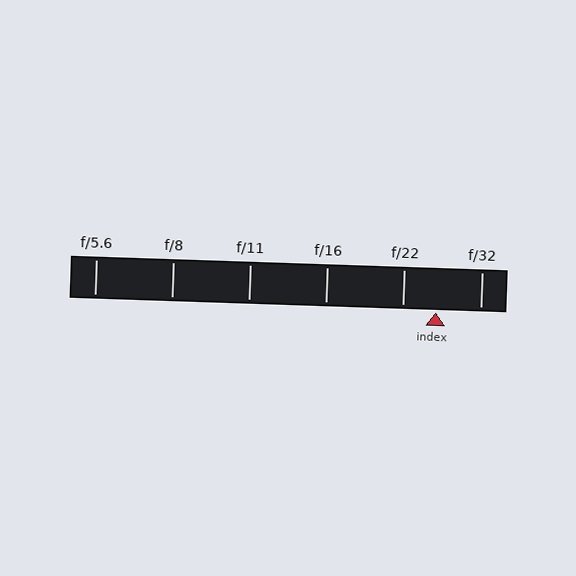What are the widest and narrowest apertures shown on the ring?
The widest aperture shown is f/5.6 and the narrowest is f/32.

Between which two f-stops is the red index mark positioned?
The index mark is between f/22 and f/32.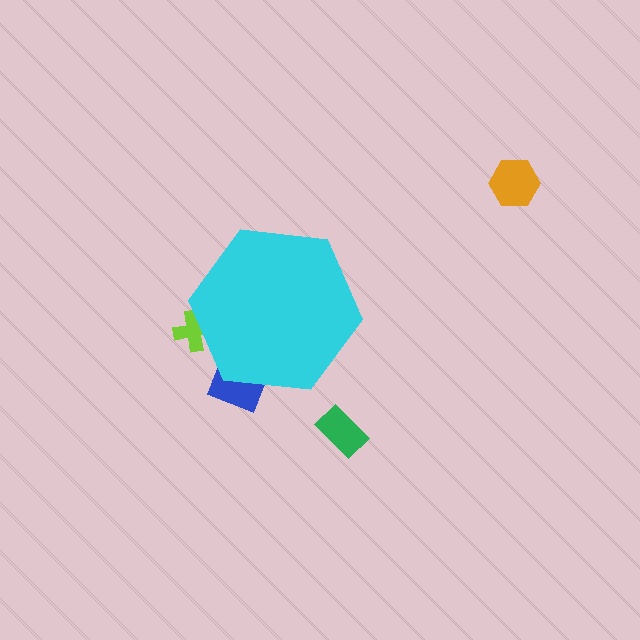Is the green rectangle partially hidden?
No, the green rectangle is fully visible.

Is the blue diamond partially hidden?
Yes, the blue diamond is partially hidden behind the cyan hexagon.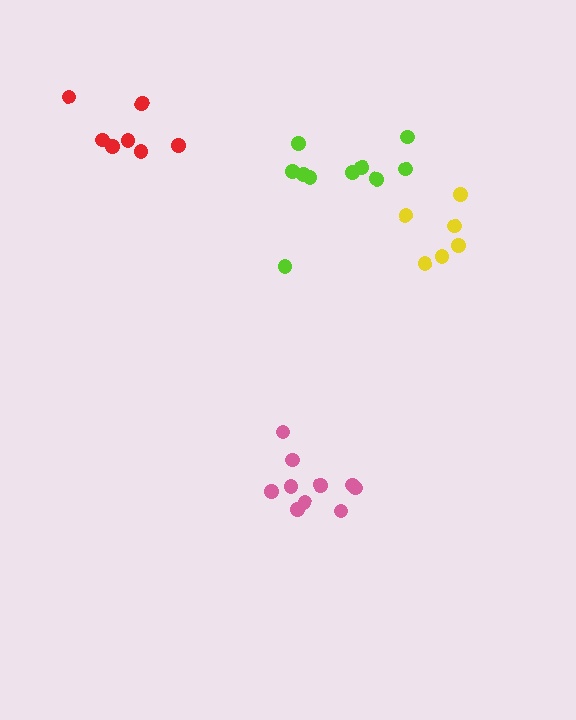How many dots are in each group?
Group 1: 10 dots, Group 2: 10 dots, Group 3: 7 dots, Group 4: 6 dots (33 total).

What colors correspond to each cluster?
The clusters are colored: lime, pink, red, yellow.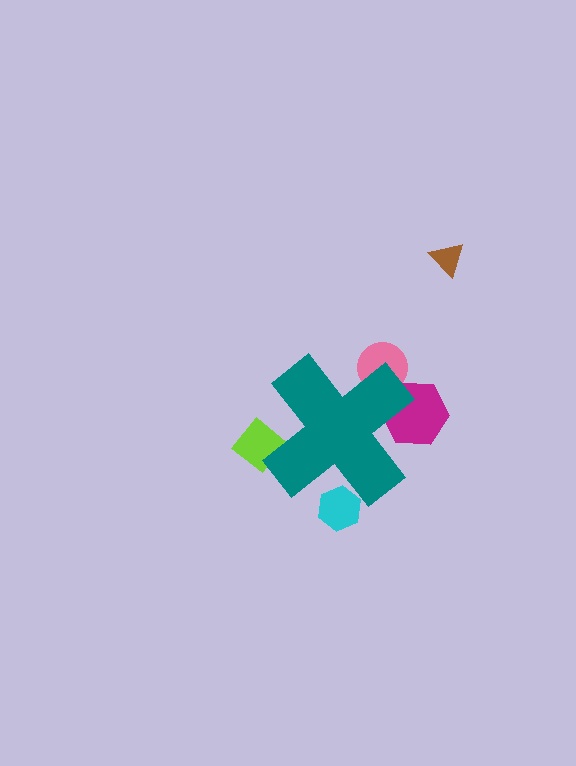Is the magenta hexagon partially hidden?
Yes, the magenta hexagon is partially hidden behind the teal cross.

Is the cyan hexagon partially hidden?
Yes, the cyan hexagon is partially hidden behind the teal cross.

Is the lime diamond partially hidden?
Yes, the lime diamond is partially hidden behind the teal cross.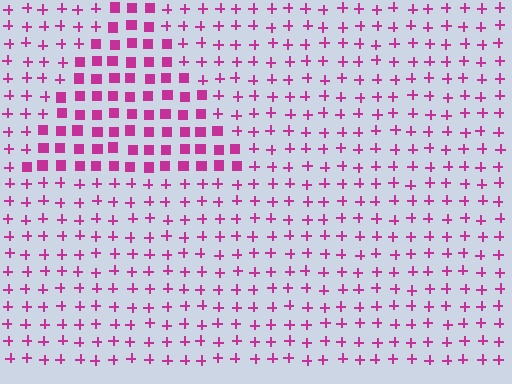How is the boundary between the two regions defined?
The boundary is defined by a change in element shape: squares inside vs. plus signs outside. All elements share the same color and spacing.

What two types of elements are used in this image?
The image uses squares inside the triangle region and plus signs outside it.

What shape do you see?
I see a triangle.